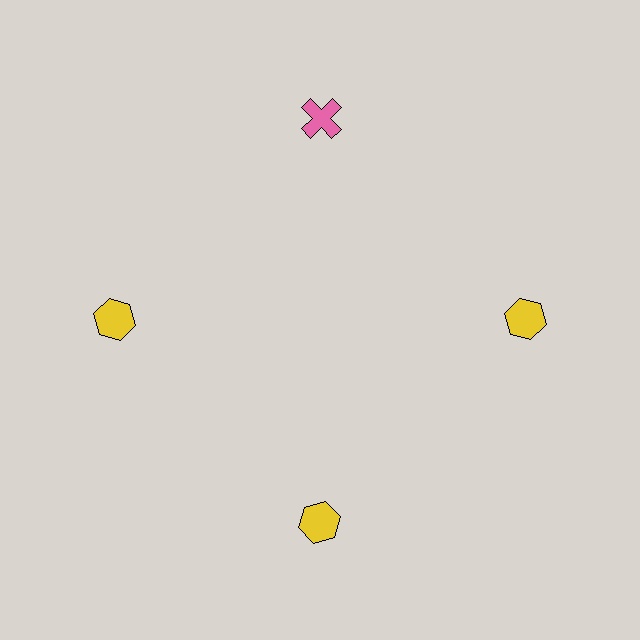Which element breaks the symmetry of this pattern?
The pink cross at roughly the 12 o'clock position breaks the symmetry. All other shapes are yellow hexagons.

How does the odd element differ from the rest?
It differs in both color (pink instead of yellow) and shape (cross instead of hexagon).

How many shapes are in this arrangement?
There are 4 shapes arranged in a ring pattern.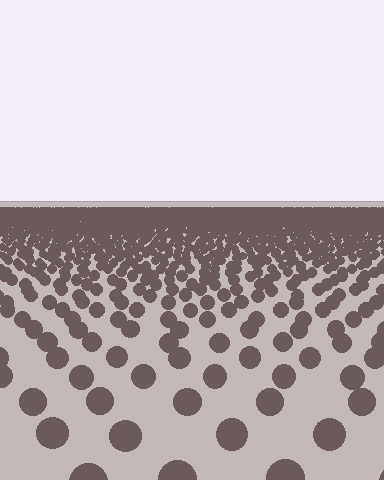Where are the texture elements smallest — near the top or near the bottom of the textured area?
Near the top.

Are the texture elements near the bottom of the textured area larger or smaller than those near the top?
Larger. Near the bottom, elements are closer to the viewer and appear at a bigger on-screen size.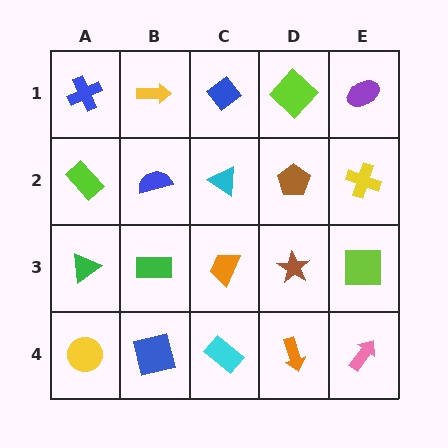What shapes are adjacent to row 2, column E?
A purple ellipse (row 1, column E), a lime square (row 3, column E), a brown pentagon (row 2, column D).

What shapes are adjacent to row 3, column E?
A yellow cross (row 2, column E), a pink arrow (row 4, column E), a brown star (row 3, column D).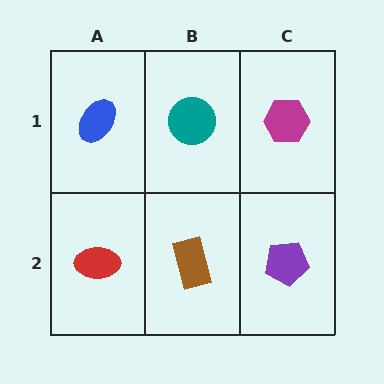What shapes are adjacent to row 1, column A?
A red ellipse (row 2, column A), a teal circle (row 1, column B).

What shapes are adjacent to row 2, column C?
A magenta hexagon (row 1, column C), a brown rectangle (row 2, column B).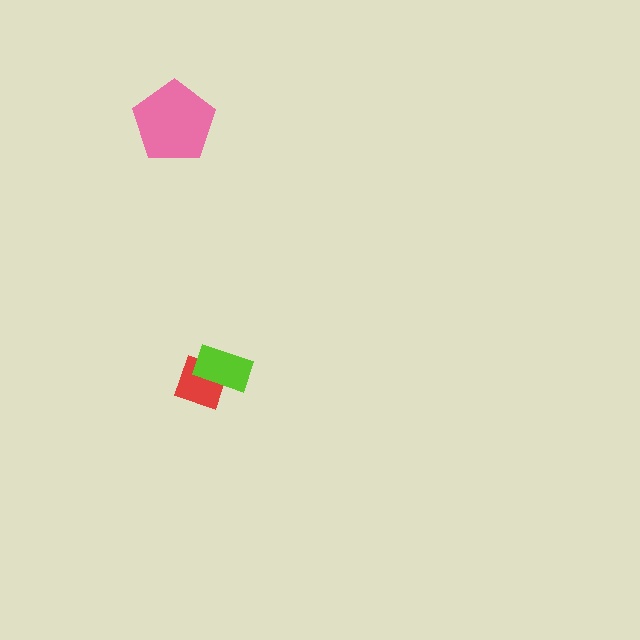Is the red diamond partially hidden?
Yes, it is partially covered by another shape.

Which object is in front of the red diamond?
The lime rectangle is in front of the red diamond.